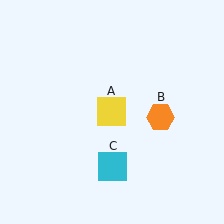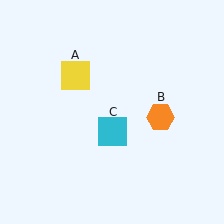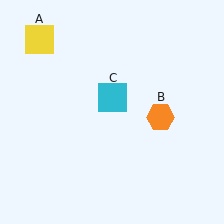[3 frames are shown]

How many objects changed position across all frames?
2 objects changed position: yellow square (object A), cyan square (object C).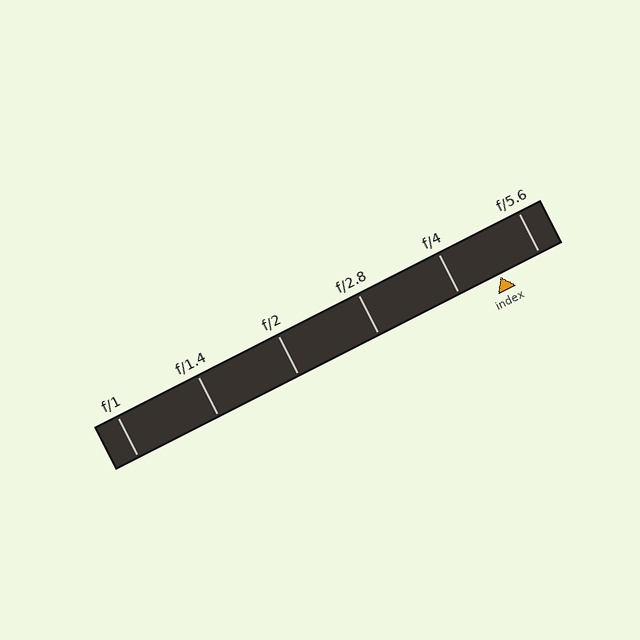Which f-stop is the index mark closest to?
The index mark is closest to f/5.6.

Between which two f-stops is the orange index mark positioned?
The index mark is between f/4 and f/5.6.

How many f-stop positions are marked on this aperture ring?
There are 6 f-stop positions marked.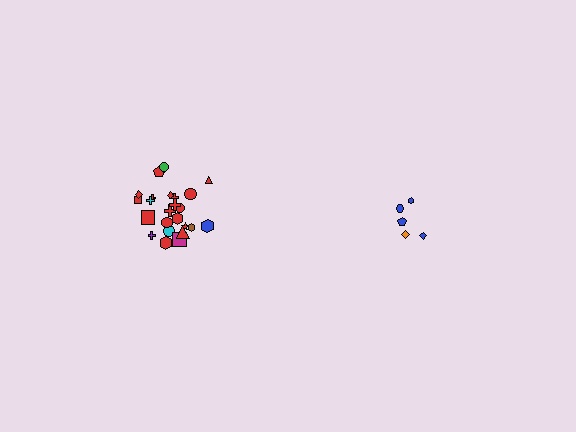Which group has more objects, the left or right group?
The left group.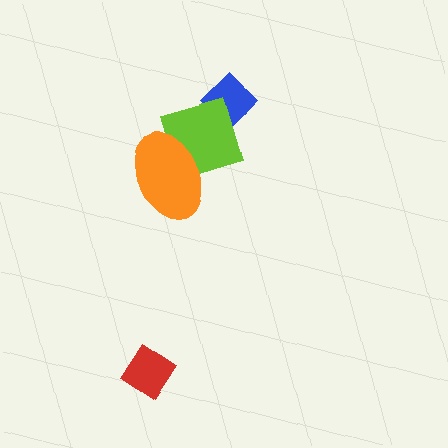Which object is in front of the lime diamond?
The orange ellipse is in front of the lime diamond.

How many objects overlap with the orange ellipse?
1 object overlaps with the orange ellipse.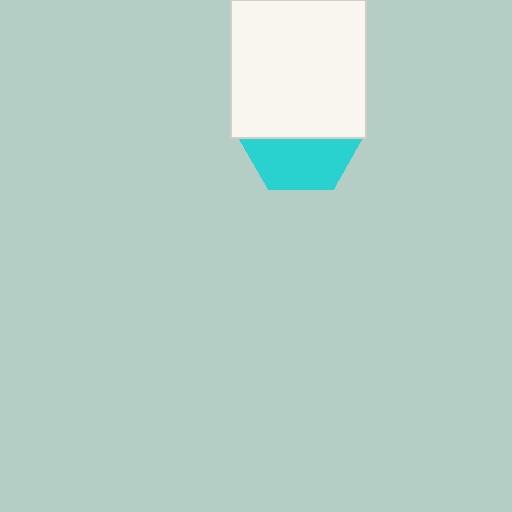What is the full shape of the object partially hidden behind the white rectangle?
The partially hidden object is a cyan hexagon.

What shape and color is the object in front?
The object in front is a white rectangle.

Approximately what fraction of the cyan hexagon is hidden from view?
Roughly 58% of the cyan hexagon is hidden behind the white rectangle.